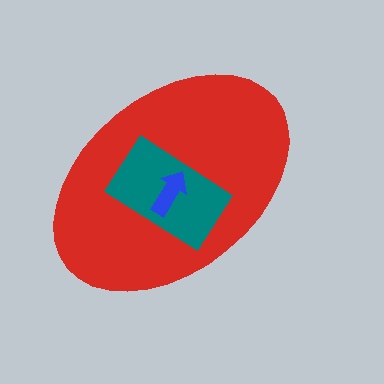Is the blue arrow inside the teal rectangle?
Yes.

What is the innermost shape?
The blue arrow.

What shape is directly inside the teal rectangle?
The blue arrow.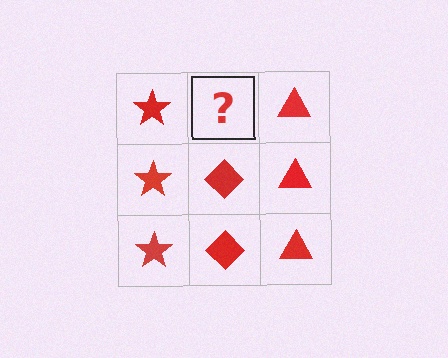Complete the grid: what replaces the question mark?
The question mark should be replaced with a red diamond.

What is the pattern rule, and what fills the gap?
The rule is that each column has a consistent shape. The gap should be filled with a red diamond.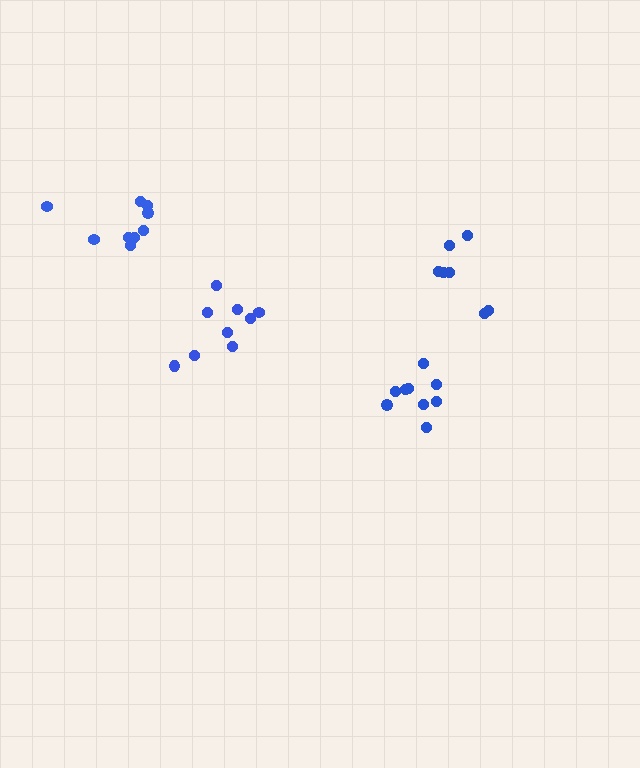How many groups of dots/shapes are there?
There are 4 groups.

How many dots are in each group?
Group 1: 9 dots, Group 2: 7 dots, Group 3: 9 dots, Group 4: 9 dots (34 total).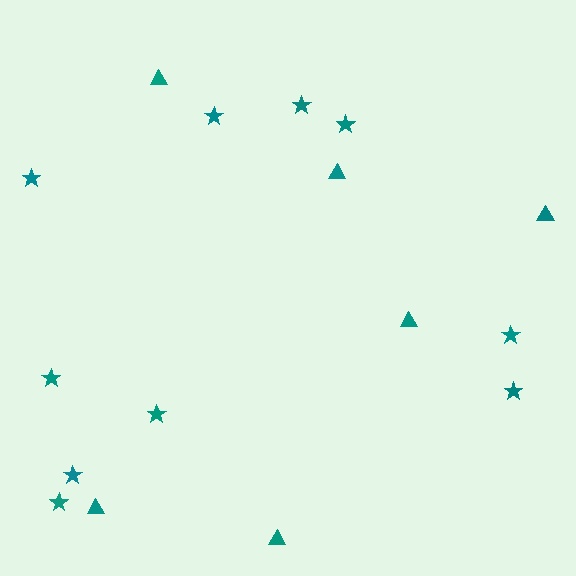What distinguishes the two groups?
There are 2 groups: one group of triangles (6) and one group of stars (10).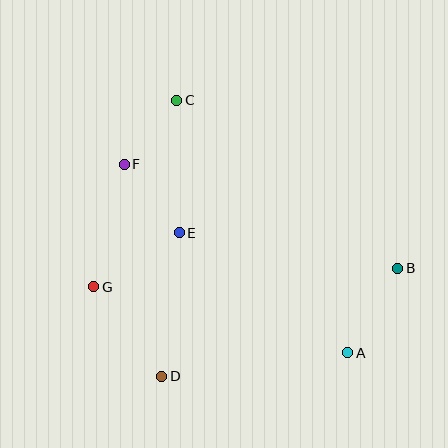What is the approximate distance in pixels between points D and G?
The distance between D and G is approximately 112 pixels.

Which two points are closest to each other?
Points C and F are closest to each other.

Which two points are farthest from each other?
Points B and G are farthest from each other.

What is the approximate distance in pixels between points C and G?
The distance between C and G is approximately 204 pixels.